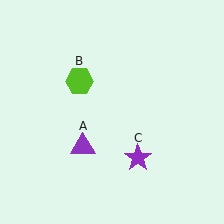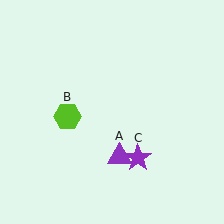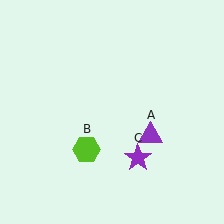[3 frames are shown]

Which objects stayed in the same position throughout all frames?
Purple star (object C) remained stationary.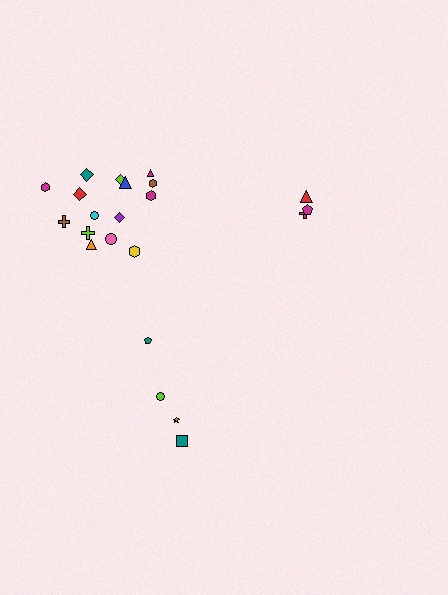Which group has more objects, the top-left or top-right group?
The top-left group.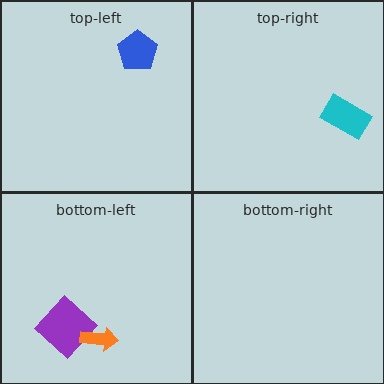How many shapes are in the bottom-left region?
2.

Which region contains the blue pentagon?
The top-left region.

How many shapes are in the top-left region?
1.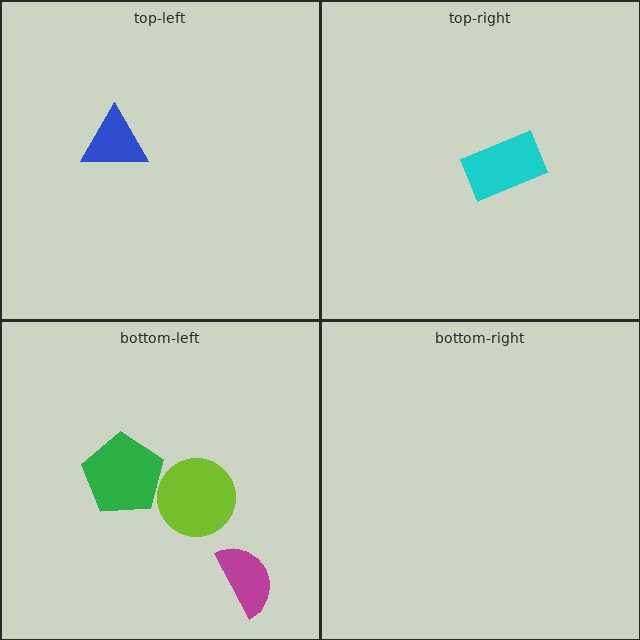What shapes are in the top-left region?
The blue triangle.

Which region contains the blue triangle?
The top-left region.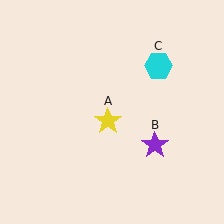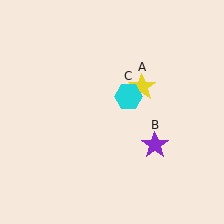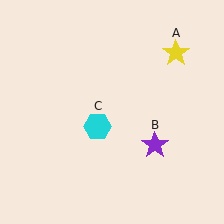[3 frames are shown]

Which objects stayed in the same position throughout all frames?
Purple star (object B) remained stationary.